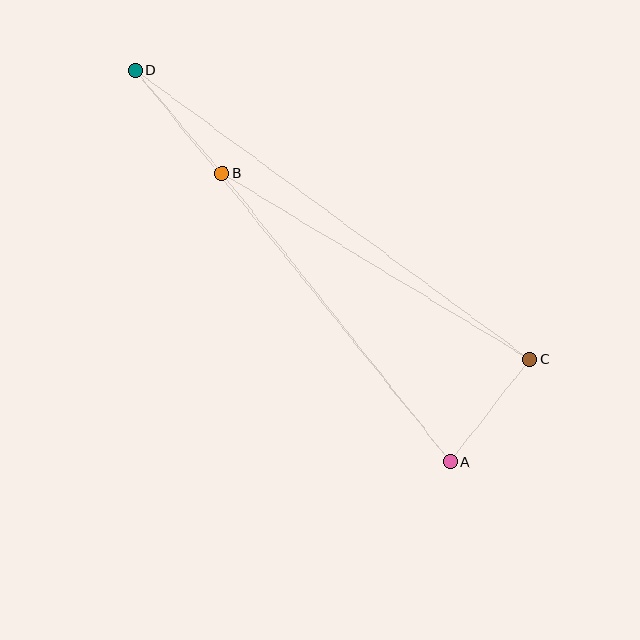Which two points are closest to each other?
Points A and C are closest to each other.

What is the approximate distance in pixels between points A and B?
The distance between A and B is approximately 368 pixels.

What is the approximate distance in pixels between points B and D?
The distance between B and D is approximately 135 pixels.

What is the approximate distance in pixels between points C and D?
The distance between C and D is approximately 490 pixels.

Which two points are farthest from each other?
Points A and D are farthest from each other.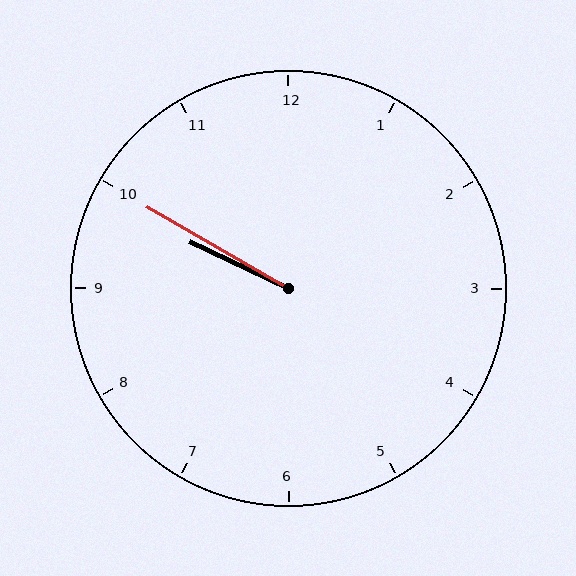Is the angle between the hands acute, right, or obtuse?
It is acute.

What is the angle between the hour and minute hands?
Approximately 5 degrees.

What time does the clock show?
9:50.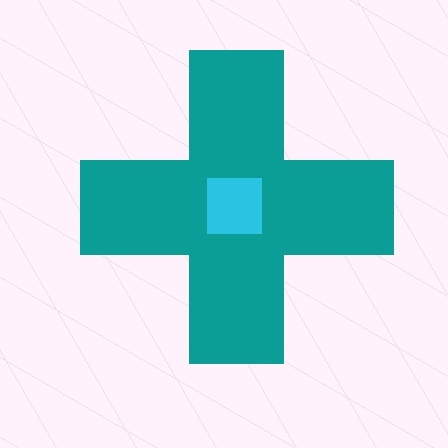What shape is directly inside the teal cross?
The cyan square.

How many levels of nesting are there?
2.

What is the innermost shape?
The cyan square.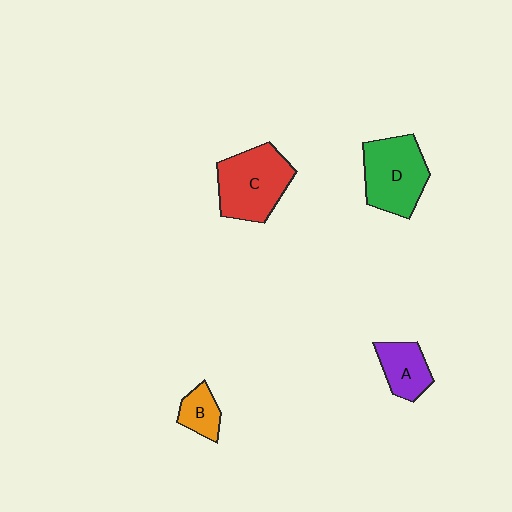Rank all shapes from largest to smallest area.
From largest to smallest: C (red), D (green), A (purple), B (orange).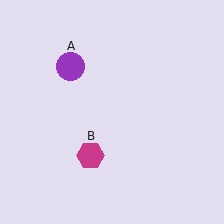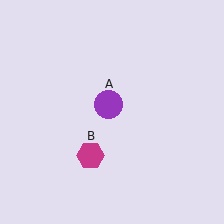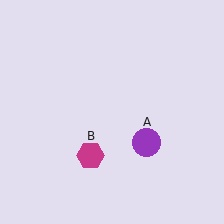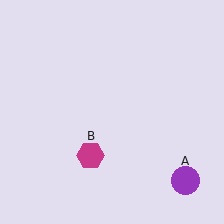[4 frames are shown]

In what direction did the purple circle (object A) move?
The purple circle (object A) moved down and to the right.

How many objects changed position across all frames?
1 object changed position: purple circle (object A).